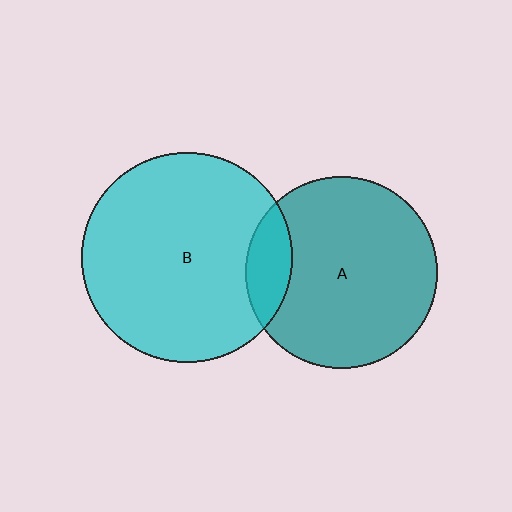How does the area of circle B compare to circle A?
Approximately 1.2 times.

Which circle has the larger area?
Circle B (cyan).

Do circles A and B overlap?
Yes.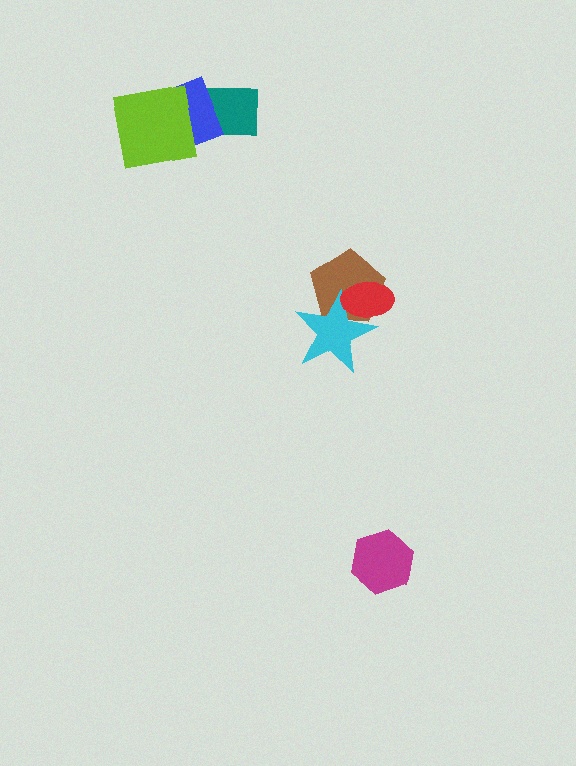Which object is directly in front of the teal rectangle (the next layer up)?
The blue rectangle is directly in front of the teal rectangle.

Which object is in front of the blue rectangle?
The lime square is in front of the blue rectangle.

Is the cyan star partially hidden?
Yes, it is partially covered by another shape.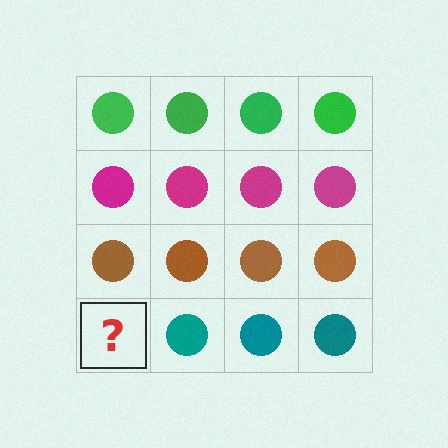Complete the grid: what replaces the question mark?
The question mark should be replaced with a teal circle.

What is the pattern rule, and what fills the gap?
The rule is that each row has a consistent color. The gap should be filled with a teal circle.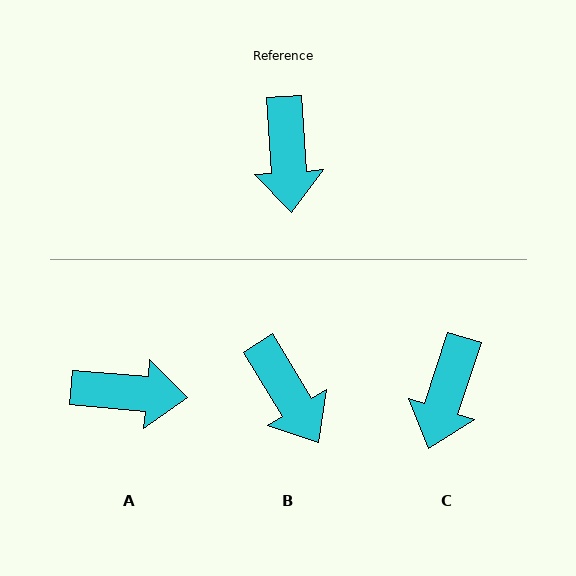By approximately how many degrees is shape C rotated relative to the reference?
Approximately 21 degrees clockwise.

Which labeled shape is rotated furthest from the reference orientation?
A, about 81 degrees away.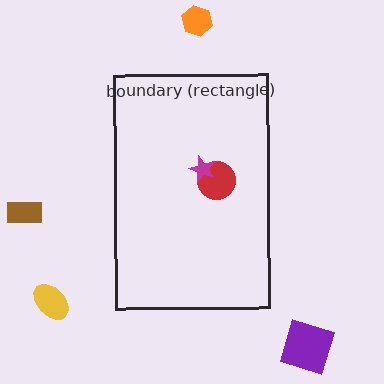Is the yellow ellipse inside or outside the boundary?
Outside.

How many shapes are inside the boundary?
2 inside, 4 outside.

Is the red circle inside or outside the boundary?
Inside.